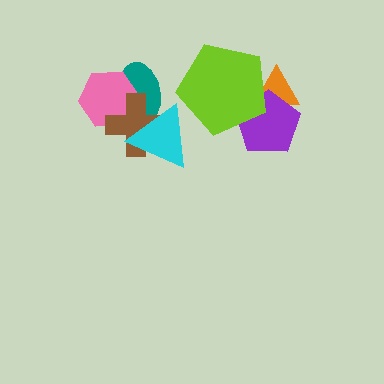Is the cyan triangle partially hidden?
No, no other shape covers it.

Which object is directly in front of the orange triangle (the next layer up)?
The purple pentagon is directly in front of the orange triangle.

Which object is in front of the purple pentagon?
The lime pentagon is in front of the purple pentagon.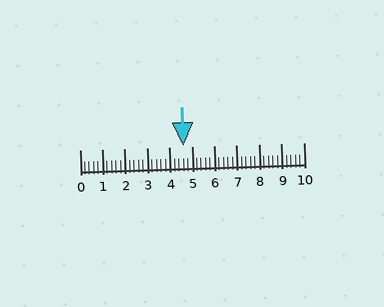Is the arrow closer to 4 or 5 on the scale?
The arrow is closer to 5.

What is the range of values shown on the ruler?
The ruler shows values from 0 to 10.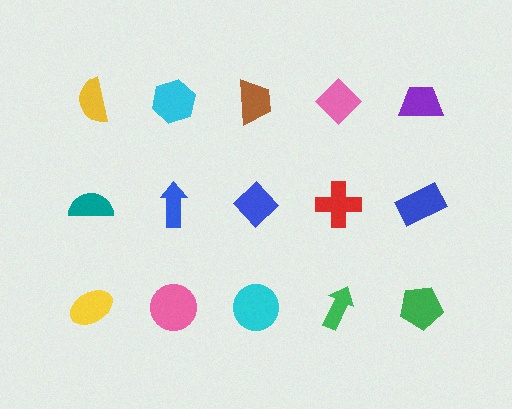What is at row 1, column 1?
A yellow semicircle.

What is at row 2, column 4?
A red cross.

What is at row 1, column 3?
A brown trapezoid.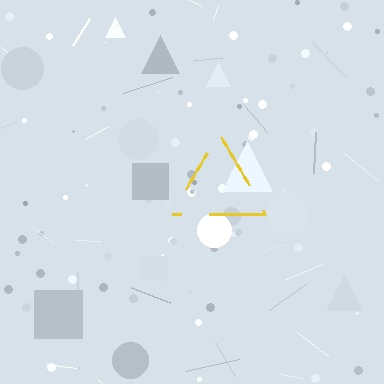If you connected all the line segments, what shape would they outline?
They would outline a triangle.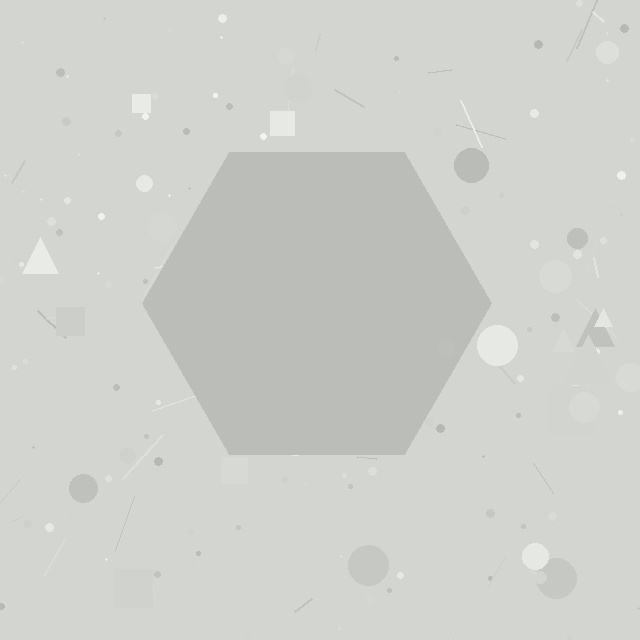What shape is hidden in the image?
A hexagon is hidden in the image.